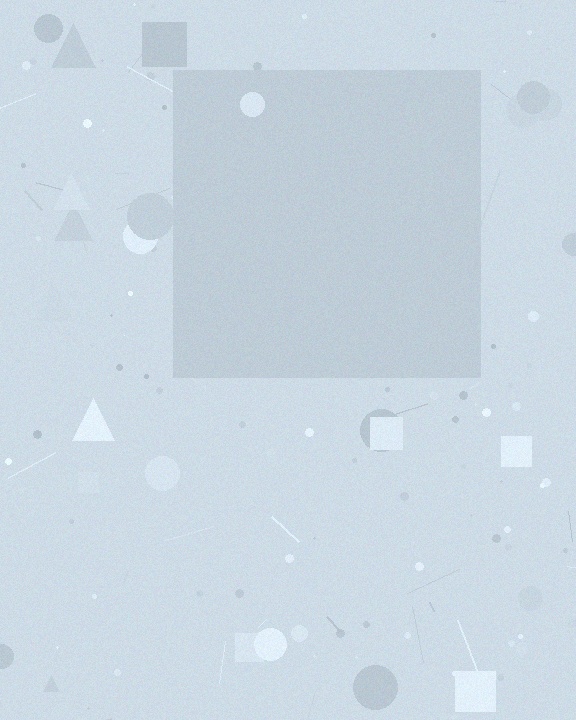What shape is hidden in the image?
A square is hidden in the image.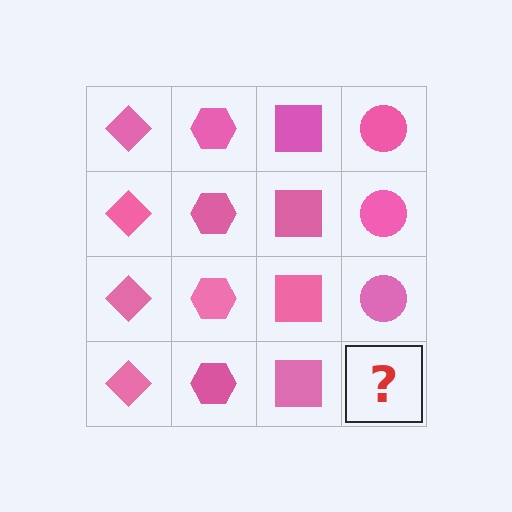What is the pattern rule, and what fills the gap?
The rule is that each column has a consistent shape. The gap should be filled with a pink circle.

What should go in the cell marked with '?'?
The missing cell should contain a pink circle.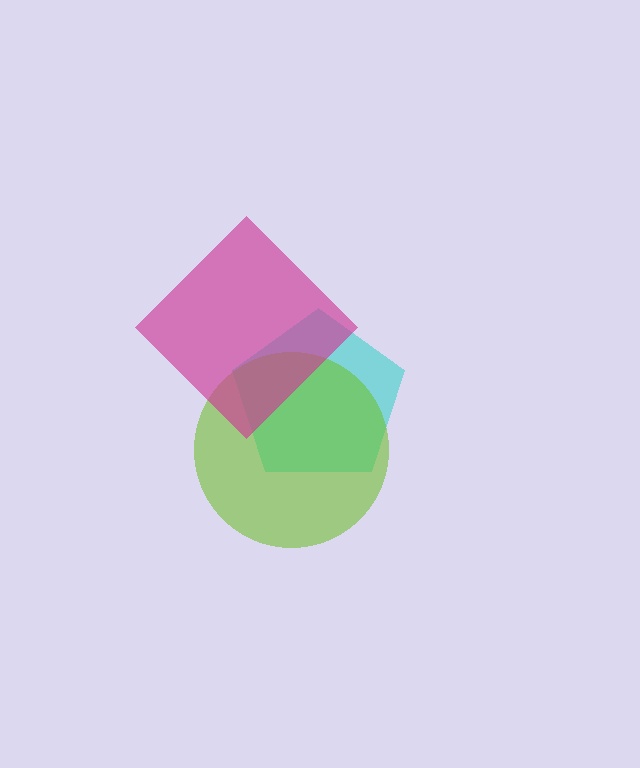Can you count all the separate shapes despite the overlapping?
Yes, there are 3 separate shapes.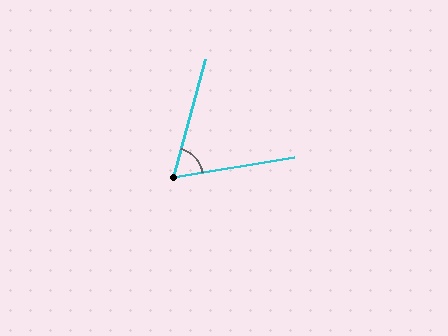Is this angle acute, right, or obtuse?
It is acute.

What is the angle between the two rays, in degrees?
Approximately 65 degrees.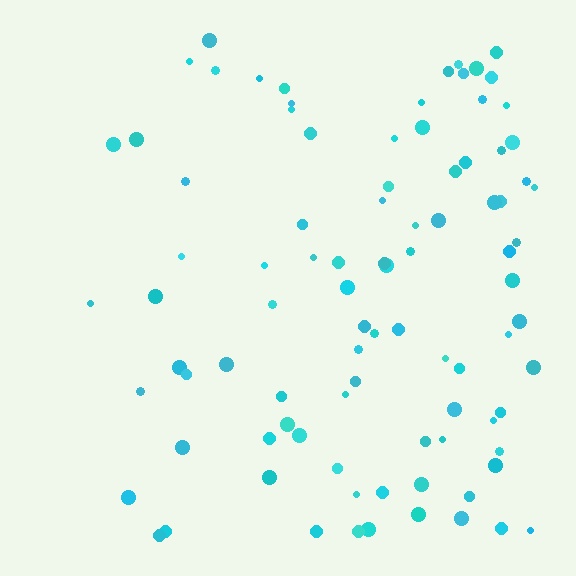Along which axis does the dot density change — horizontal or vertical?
Horizontal.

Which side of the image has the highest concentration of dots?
The right.